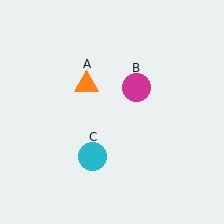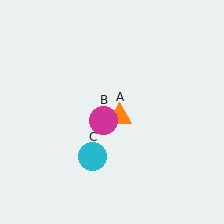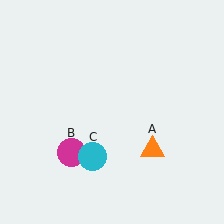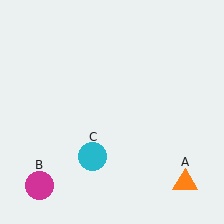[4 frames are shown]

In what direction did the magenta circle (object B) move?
The magenta circle (object B) moved down and to the left.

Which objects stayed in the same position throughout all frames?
Cyan circle (object C) remained stationary.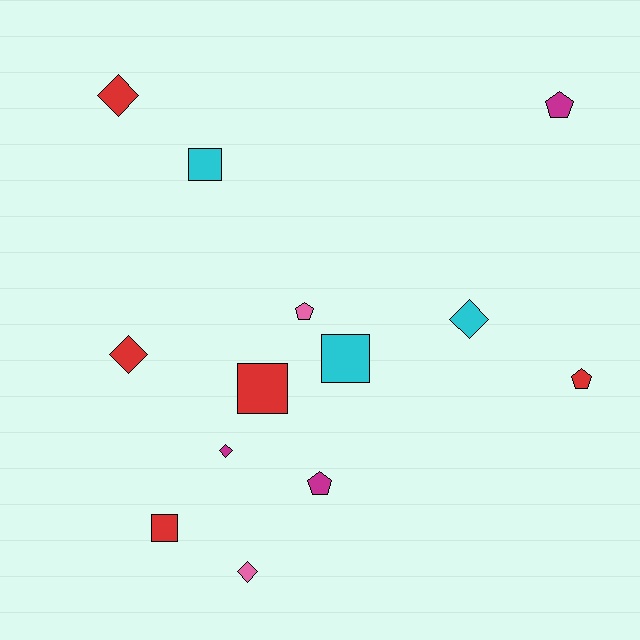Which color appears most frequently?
Red, with 5 objects.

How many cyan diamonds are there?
There is 1 cyan diamond.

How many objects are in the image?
There are 13 objects.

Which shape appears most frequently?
Diamond, with 5 objects.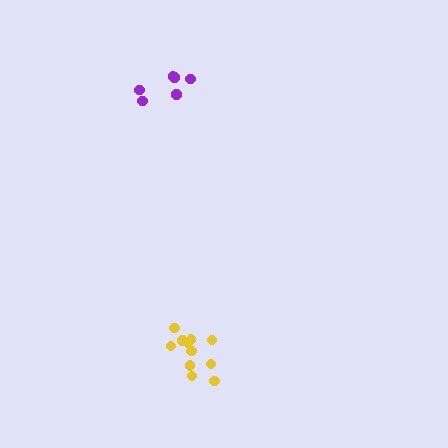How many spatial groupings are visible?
There are 2 spatial groupings.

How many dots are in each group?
Group 1: 11 dots, Group 2: 6 dots (17 total).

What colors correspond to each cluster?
The clusters are colored: yellow, purple.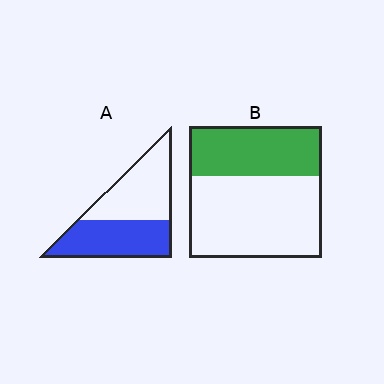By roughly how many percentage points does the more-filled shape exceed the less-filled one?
By roughly 10 percentage points (A over B).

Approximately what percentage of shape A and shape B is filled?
A is approximately 50% and B is approximately 40%.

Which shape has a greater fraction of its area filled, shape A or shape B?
Shape A.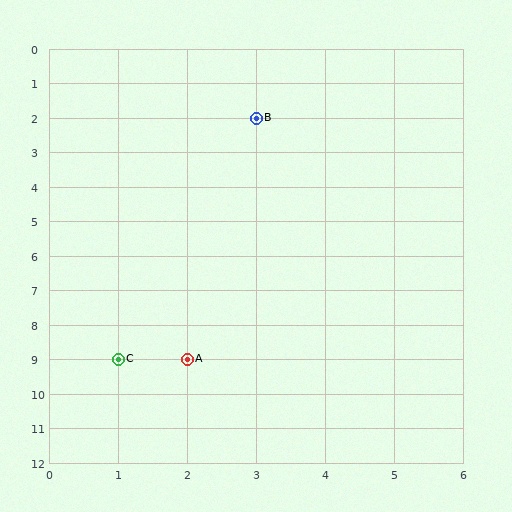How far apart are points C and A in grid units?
Points C and A are 1 column apart.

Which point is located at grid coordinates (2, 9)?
Point A is at (2, 9).